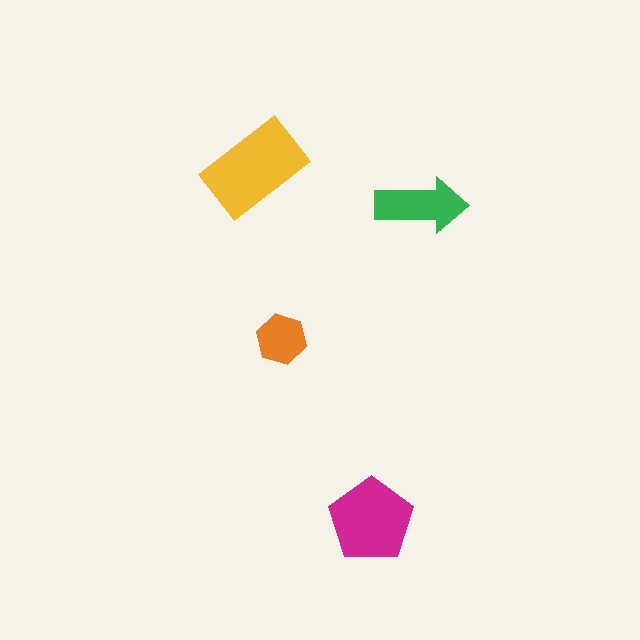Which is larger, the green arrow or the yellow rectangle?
The yellow rectangle.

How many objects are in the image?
There are 4 objects in the image.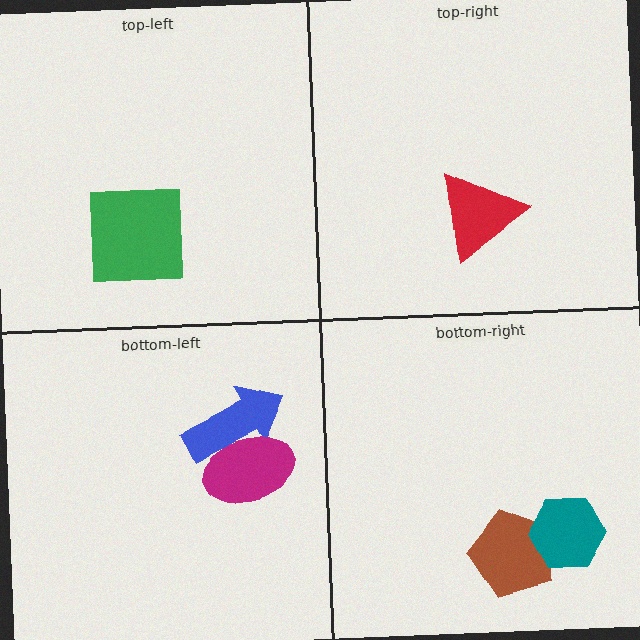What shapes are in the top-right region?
The red triangle.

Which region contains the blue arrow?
The bottom-left region.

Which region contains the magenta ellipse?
The bottom-left region.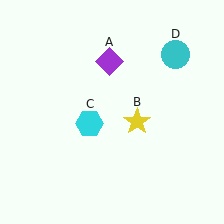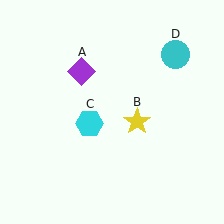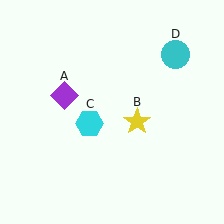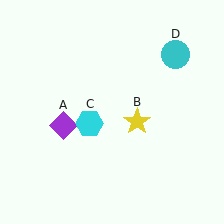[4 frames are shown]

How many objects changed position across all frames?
1 object changed position: purple diamond (object A).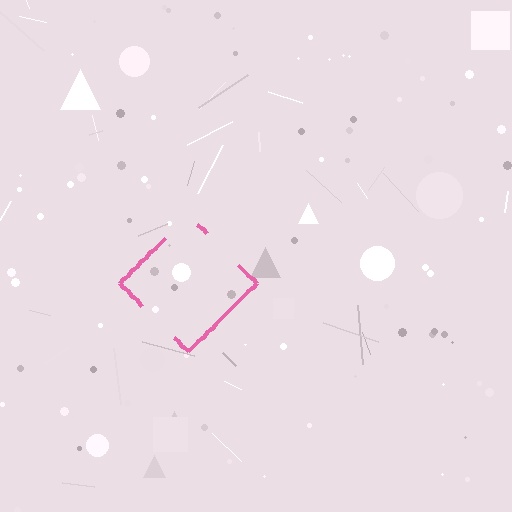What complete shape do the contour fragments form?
The contour fragments form a diamond.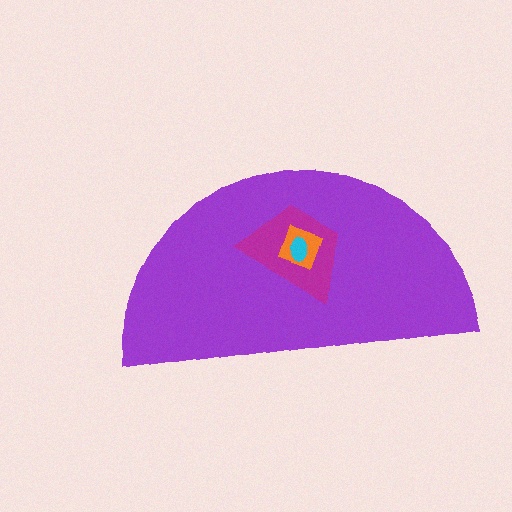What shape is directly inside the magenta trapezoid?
The orange diamond.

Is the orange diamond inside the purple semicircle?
Yes.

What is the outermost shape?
The purple semicircle.